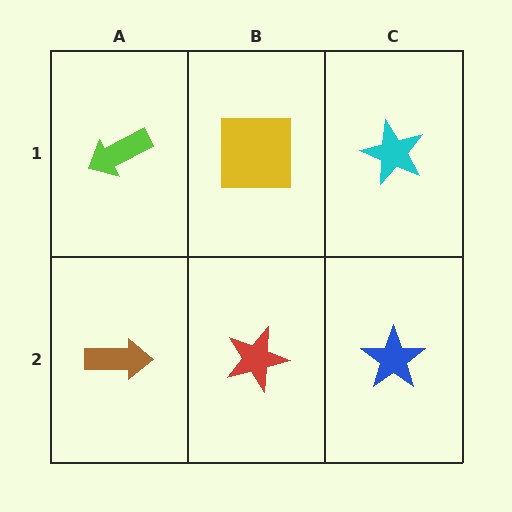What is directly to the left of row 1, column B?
A lime arrow.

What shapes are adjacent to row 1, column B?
A red star (row 2, column B), a lime arrow (row 1, column A), a cyan star (row 1, column C).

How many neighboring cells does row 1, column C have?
2.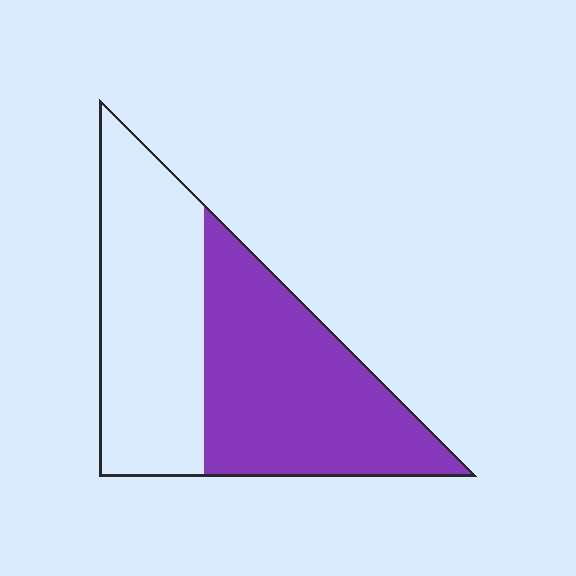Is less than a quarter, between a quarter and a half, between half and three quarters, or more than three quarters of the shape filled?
Between half and three quarters.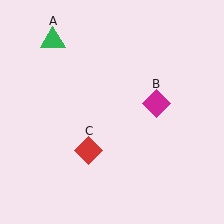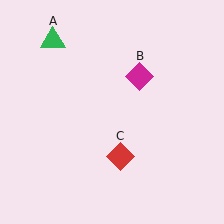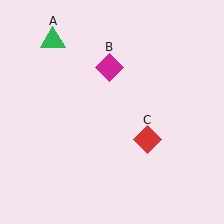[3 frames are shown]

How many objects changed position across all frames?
2 objects changed position: magenta diamond (object B), red diamond (object C).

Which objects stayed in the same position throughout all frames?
Green triangle (object A) remained stationary.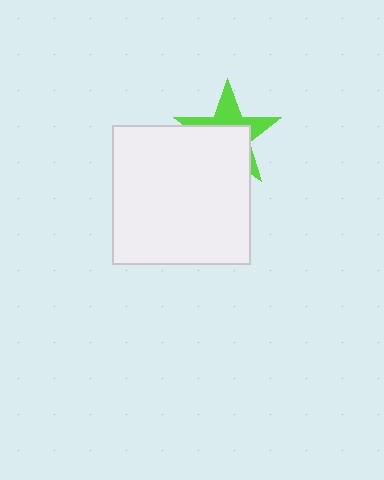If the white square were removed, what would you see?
You would see the complete lime star.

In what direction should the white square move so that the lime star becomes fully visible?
The white square should move down. That is the shortest direction to clear the overlap and leave the lime star fully visible.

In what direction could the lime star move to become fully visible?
The lime star could move up. That would shift it out from behind the white square entirely.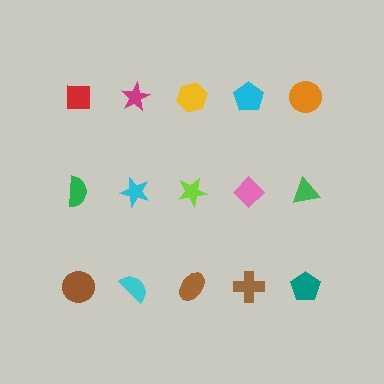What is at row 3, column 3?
A brown ellipse.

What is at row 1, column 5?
An orange circle.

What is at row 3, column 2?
A cyan semicircle.